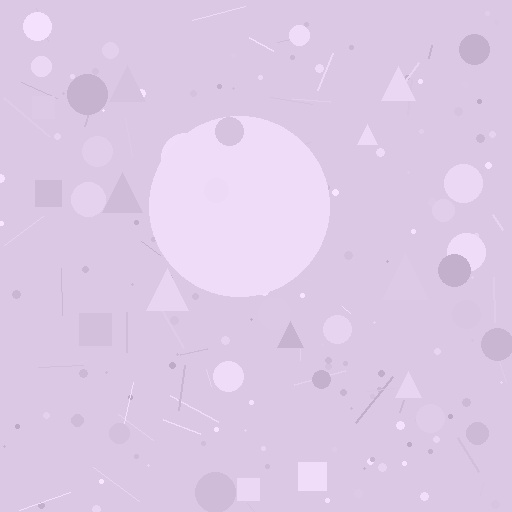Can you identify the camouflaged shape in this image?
The camouflaged shape is a circle.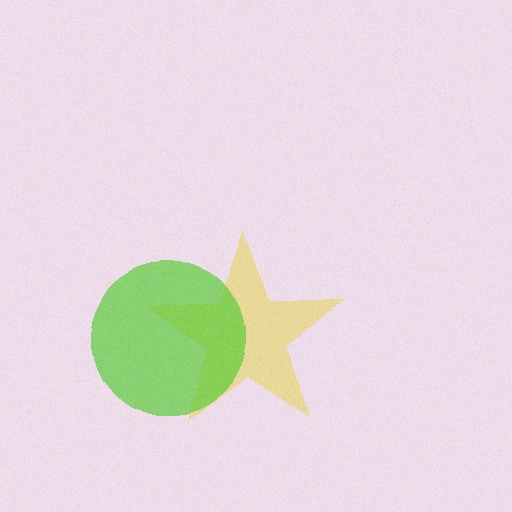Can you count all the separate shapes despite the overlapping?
Yes, there are 2 separate shapes.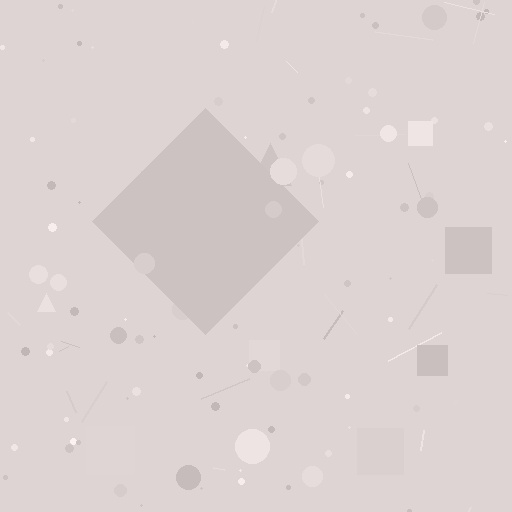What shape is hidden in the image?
A diamond is hidden in the image.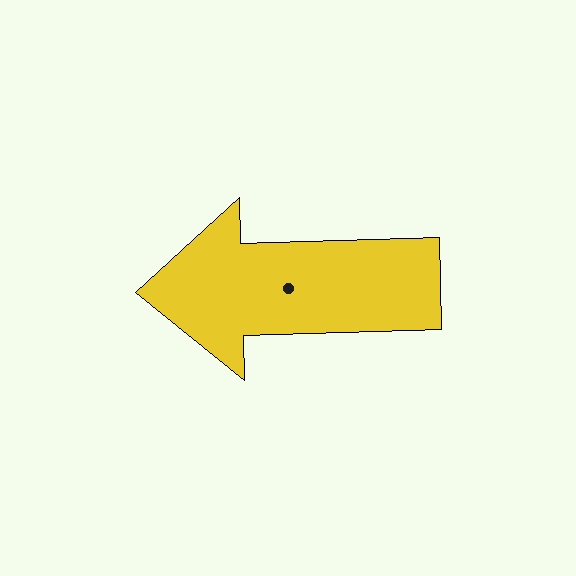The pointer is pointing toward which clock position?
Roughly 9 o'clock.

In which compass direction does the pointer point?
West.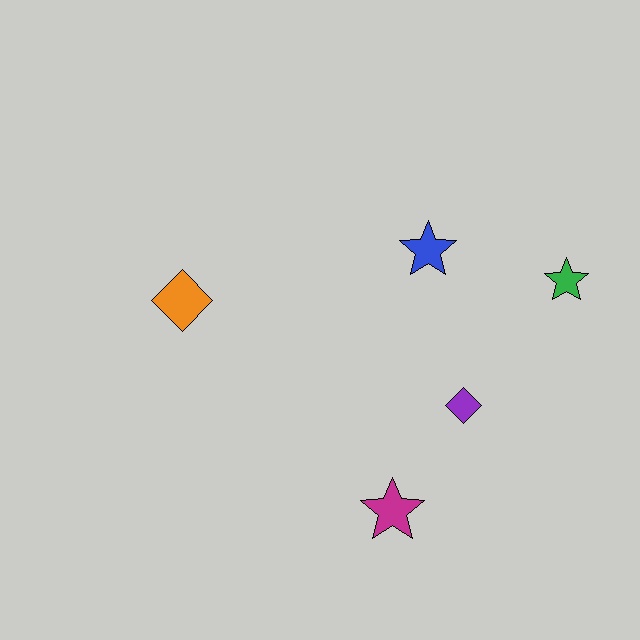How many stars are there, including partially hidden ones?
There are 3 stars.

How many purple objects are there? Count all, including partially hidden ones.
There is 1 purple object.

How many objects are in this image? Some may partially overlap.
There are 5 objects.